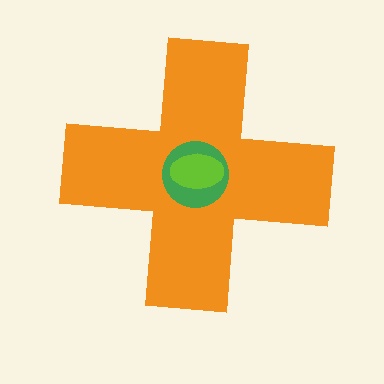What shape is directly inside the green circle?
The lime ellipse.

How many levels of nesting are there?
3.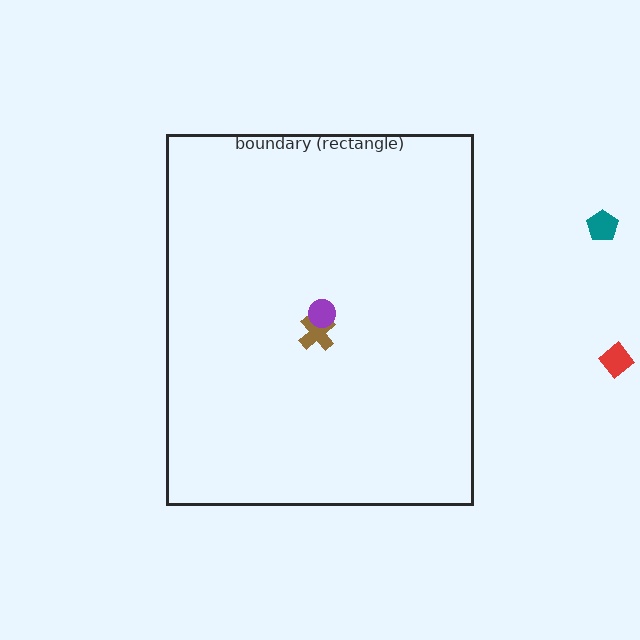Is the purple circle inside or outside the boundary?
Inside.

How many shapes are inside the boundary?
2 inside, 2 outside.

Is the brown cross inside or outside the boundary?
Inside.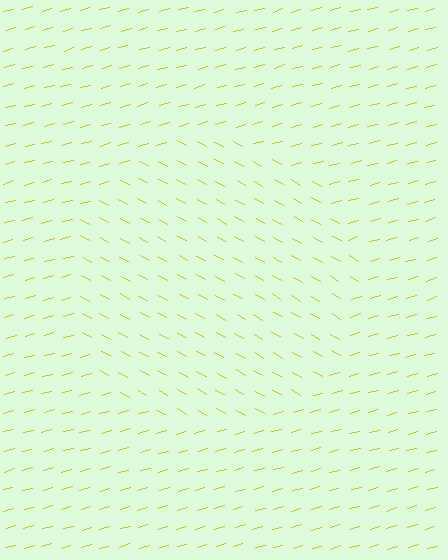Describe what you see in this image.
The image is filled with small yellow line segments. A circle region in the image has lines oriented differently from the surrounding lines, creating a visible texture boundary.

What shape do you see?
I see a circle.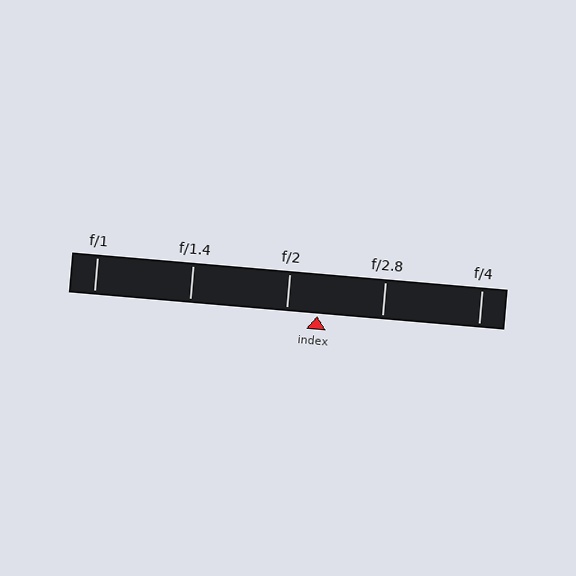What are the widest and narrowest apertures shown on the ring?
The widest aperture shown is f/1 and the narrowest is f/4.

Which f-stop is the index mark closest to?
The index mark is closest to f/2.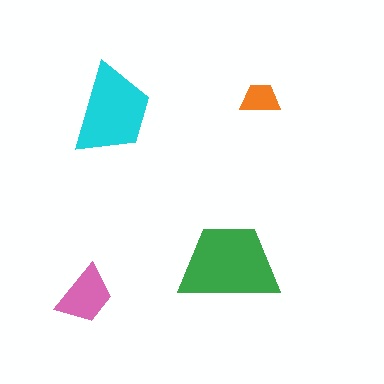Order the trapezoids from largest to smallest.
the green one, the cyan one, the pink one, the orange one.